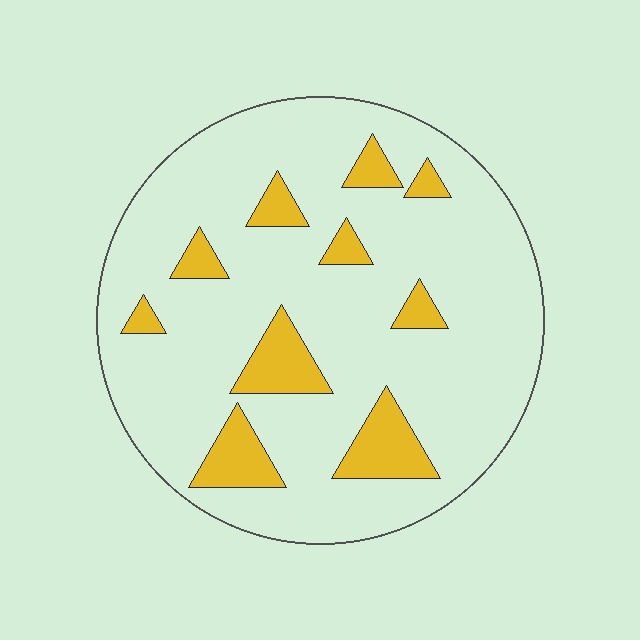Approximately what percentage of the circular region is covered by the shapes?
Approximately 15%.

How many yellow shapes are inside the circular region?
10.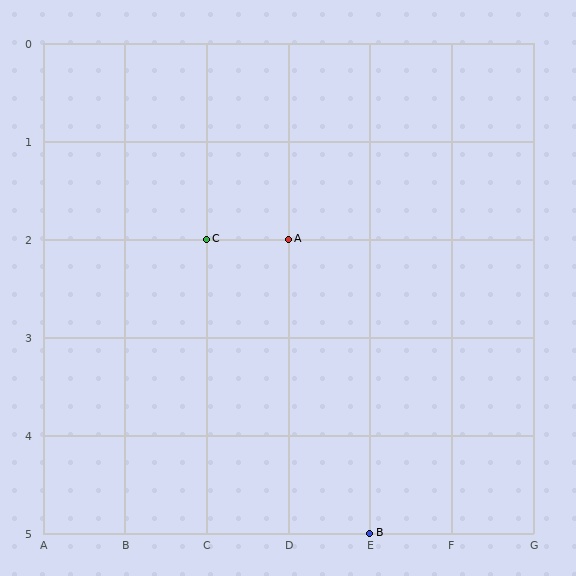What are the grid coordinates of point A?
Point A is at grid coordinates (D, 2).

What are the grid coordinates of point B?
Point B is at grid coordinates (E, 5).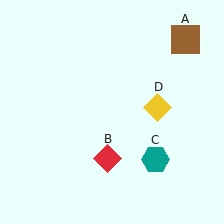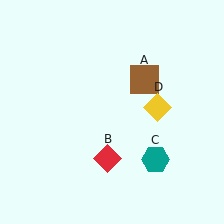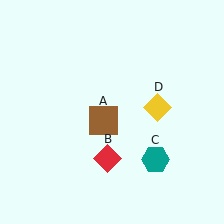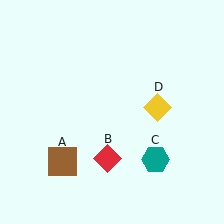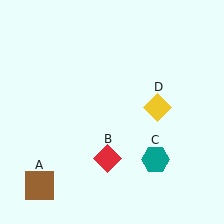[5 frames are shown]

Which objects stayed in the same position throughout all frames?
Red diamond (object B) and teal hexagon (object C) and yellow diamond (object D) remained stationary.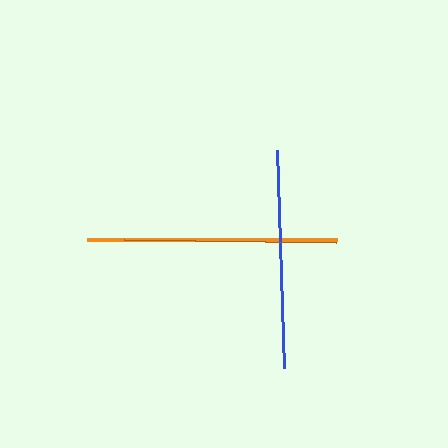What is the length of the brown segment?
The brown segment is approximately 212 pixels long.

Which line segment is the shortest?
The brown line is the shortest at approximately 212 pixels.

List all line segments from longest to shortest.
From longest to shortest: orange, blue, brown.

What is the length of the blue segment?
The blue segment is approximately 217 pixels long.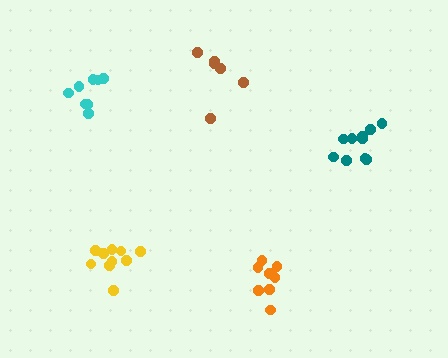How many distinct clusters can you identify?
There are 5 distinct clusters.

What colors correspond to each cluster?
The clusters are colored: yellow, cyan, orange, teal, brown.